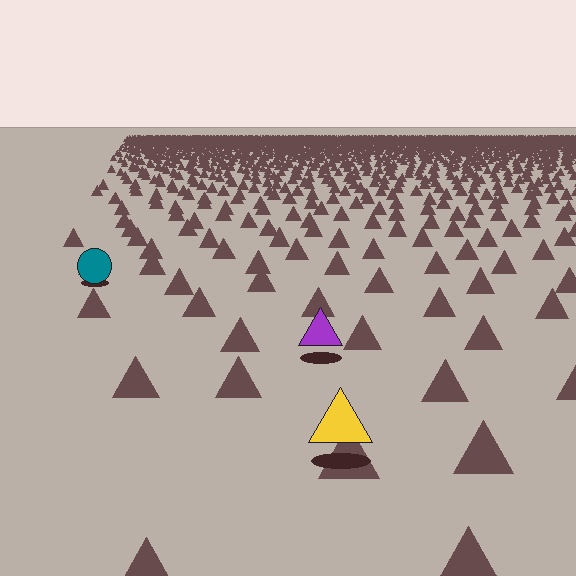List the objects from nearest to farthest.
From nearest to farthest: the yellow triangle, the purple triangle, the teal circle.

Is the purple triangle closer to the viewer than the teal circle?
Yes. The purple triangle is closer — you can tell from the texture gradient: the ground texture is coarser near it.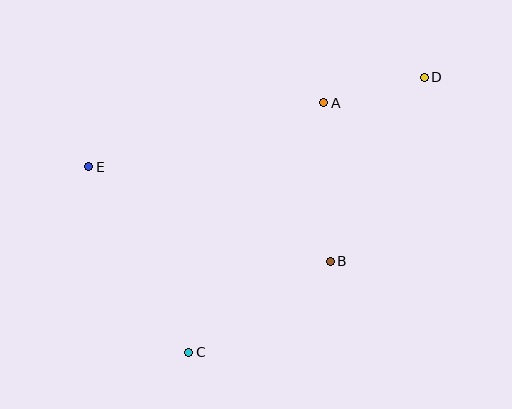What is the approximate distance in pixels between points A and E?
The distance between A and E is approximately 243 pixels.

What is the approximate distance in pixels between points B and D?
The distance between B and D is approximately 206 pixels.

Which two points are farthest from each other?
Points C and D are farthest from each other.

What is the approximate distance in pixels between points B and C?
The distance between B and C is approximately 169 pixels.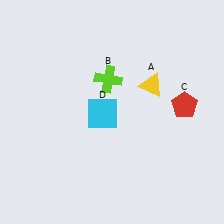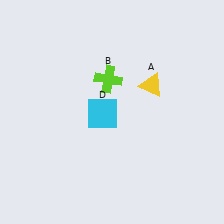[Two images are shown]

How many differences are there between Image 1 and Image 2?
There is 1 difference between the two images.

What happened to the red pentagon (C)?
The red pentagon (C) was removed in Image 2. It was in the top-right area of Image 1.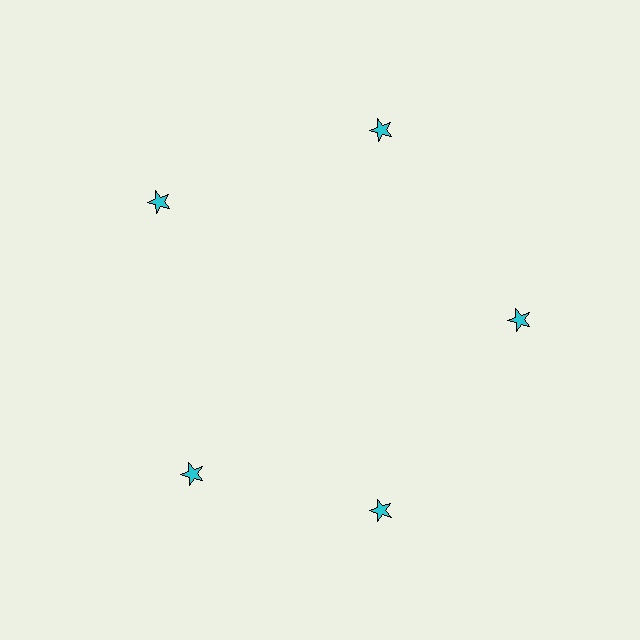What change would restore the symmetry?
The symmetry would be restored by rotating it back into even spacing with its neighbors so that all 5 stars sit at equal angles and equal distance from the center.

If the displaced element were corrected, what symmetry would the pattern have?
It would have 5-fold rotational symmetry — the pattern would map onto itself every 72 degrees.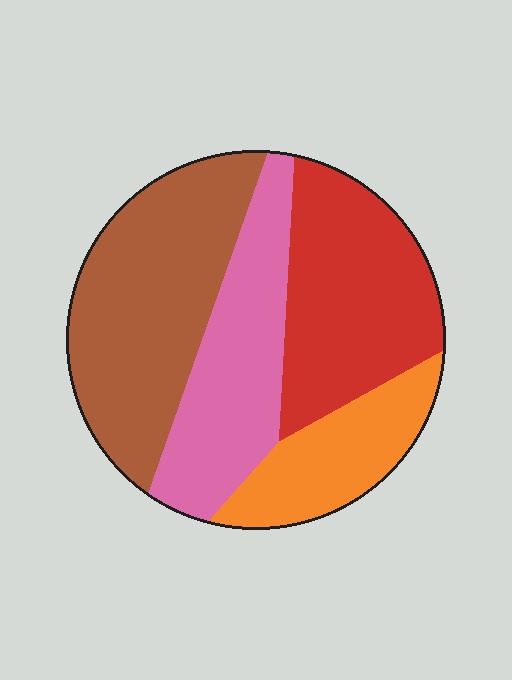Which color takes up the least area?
Orange, at roughly 15%.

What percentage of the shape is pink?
Pink covers 24% of the shape.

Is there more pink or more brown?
Brown.